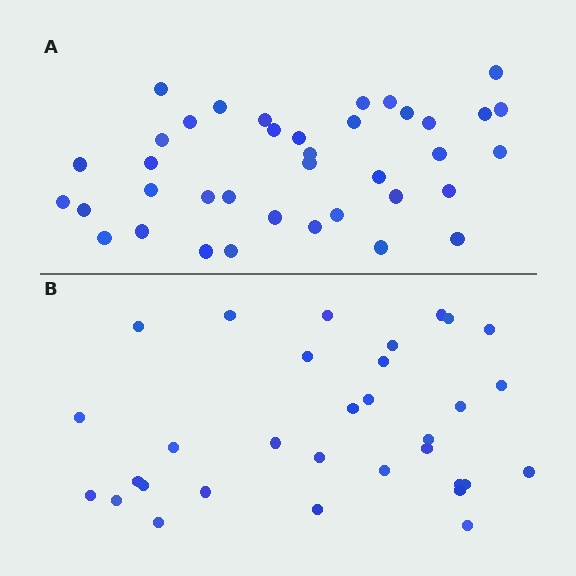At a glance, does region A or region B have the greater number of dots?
Region A (the top region) has more dots.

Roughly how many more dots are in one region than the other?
Region A has about 6 more dots than region B.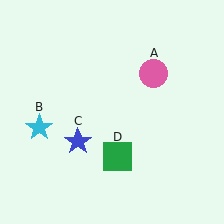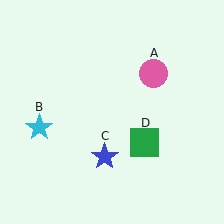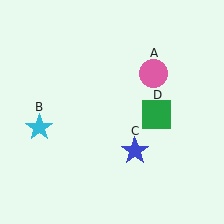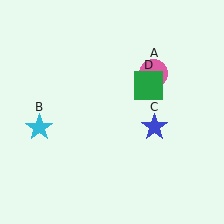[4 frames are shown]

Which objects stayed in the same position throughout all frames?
Pink circle (object A) and cyan star (object B) remained stationary.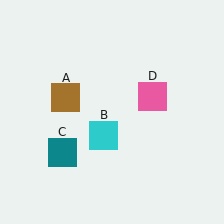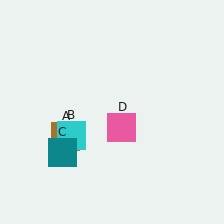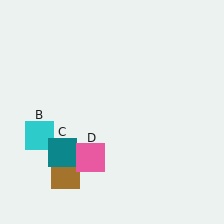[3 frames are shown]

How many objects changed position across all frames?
3 objects changed position: brown square (object A), cyan square (object B), pink square (object D).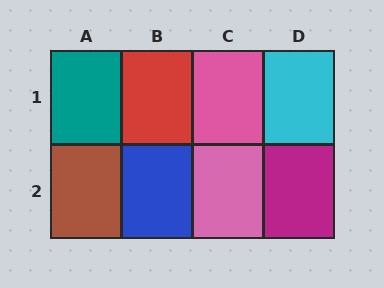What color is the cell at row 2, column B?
Blue.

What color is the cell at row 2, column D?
Magenta.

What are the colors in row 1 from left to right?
Teal, red, pink, cyan.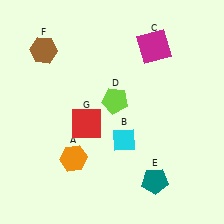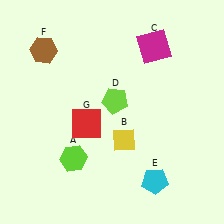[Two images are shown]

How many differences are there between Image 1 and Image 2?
There are 3 differences between the two images.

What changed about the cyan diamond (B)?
In Image 1, B is cyan. In Image 2, it changed to yellow.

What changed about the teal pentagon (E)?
In Image 1, E is teal. In Image 2, it changed to cyan.